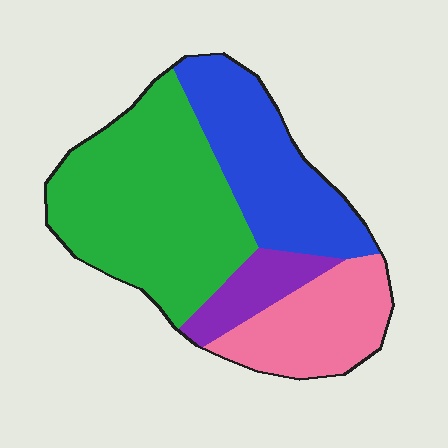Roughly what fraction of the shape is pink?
Pink takes up about one fifth (1/5) of the shape.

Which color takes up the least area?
Purple, at roughly 10%.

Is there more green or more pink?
Green.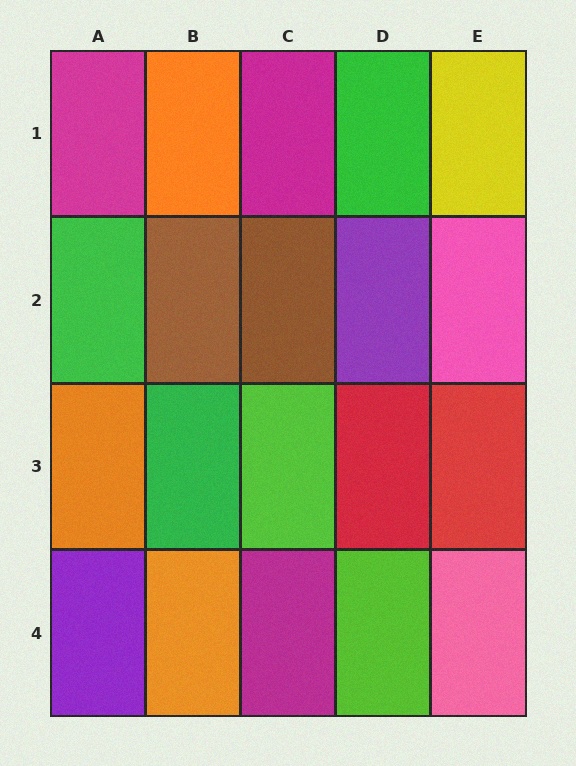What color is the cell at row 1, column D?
Green.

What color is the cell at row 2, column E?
Pink.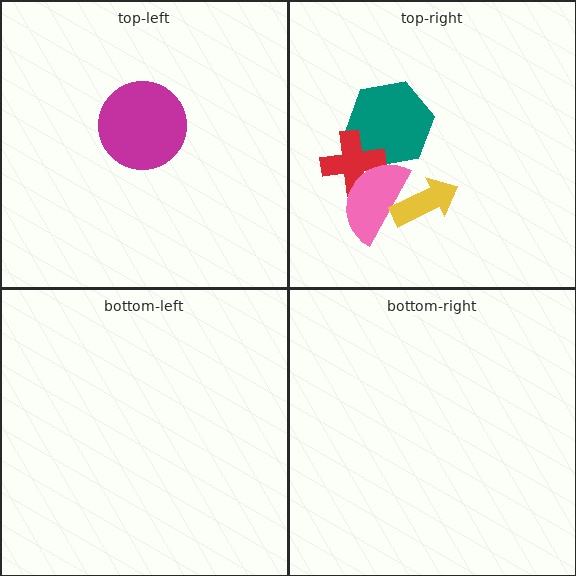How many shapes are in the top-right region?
4.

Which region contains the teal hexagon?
The top-right region.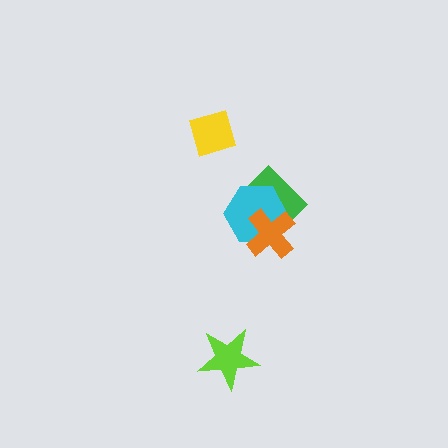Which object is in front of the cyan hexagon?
The orange cross is in front of the cyan hexagon.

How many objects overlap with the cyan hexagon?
2 objects overlap with the cyan hexagon.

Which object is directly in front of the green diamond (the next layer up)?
The cyan hexagon is directly in front of the green diamond.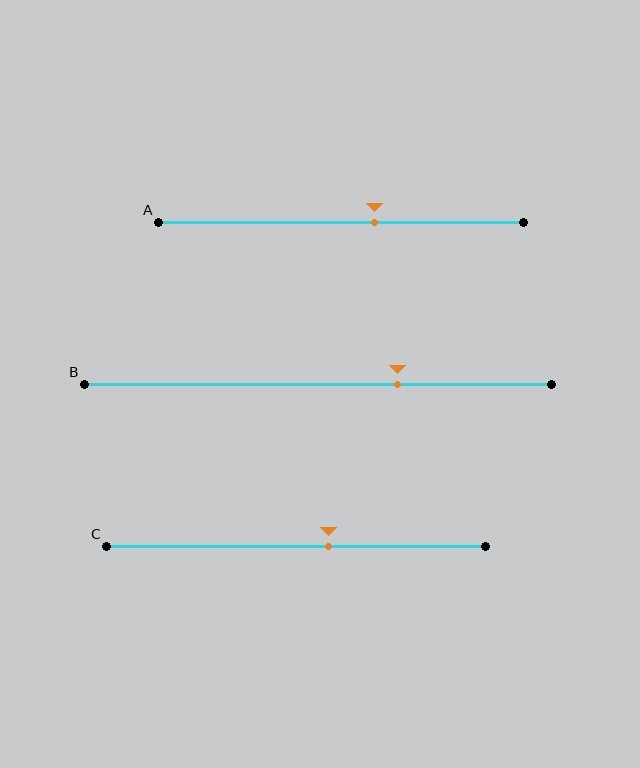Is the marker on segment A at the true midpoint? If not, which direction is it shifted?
No, the marker on segment A is shifted to the right by about 9% of the segment length.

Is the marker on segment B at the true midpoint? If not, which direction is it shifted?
No, the marker on segment B is shifted to the right by about 17% of the segment length.